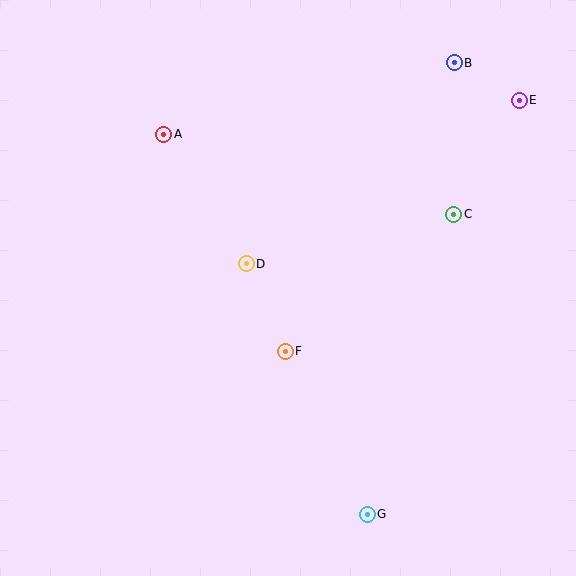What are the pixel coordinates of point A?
Point A is at (164, 134).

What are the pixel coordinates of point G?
Point G is at (367, 514).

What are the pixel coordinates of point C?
Point C is at (454, 214).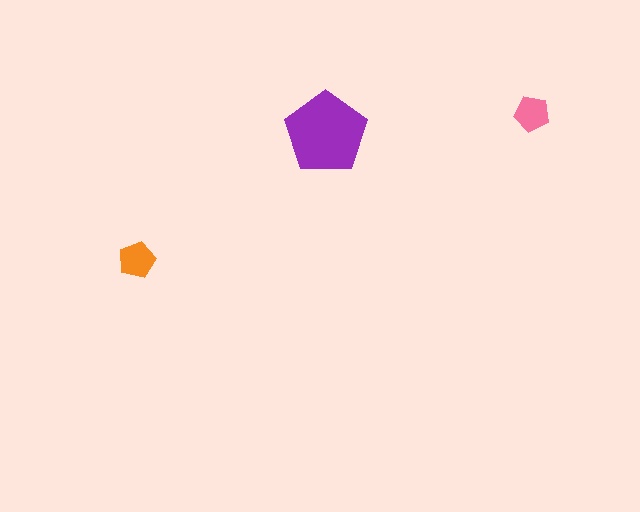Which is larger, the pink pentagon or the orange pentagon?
The orange one.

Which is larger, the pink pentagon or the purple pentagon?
The purple one.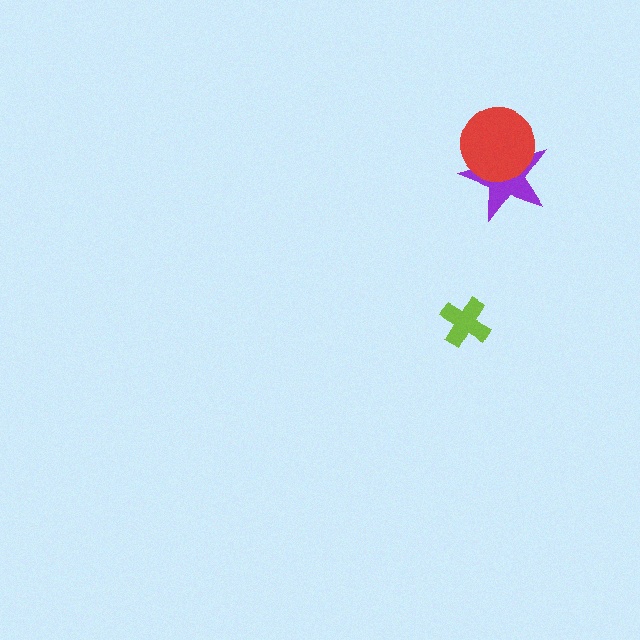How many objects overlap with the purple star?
1 object overlaps with the purple star.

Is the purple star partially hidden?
Yes, it is partially covered by another shape.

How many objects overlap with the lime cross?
0 objects overlap with the lime cross.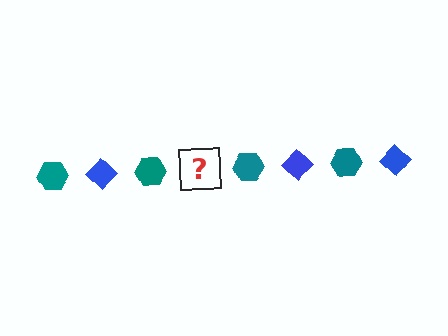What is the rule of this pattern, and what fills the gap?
The rule is that the pattern alternates between teal hexagon and blue diamond. The gap should be filled with a blue diamond.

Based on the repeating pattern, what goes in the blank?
The blank should be a blue diamond.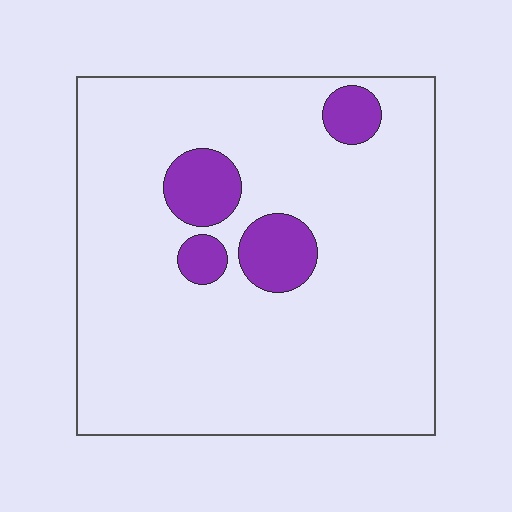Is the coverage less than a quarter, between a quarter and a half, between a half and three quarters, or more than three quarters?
Less than a quarter.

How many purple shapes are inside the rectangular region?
4.